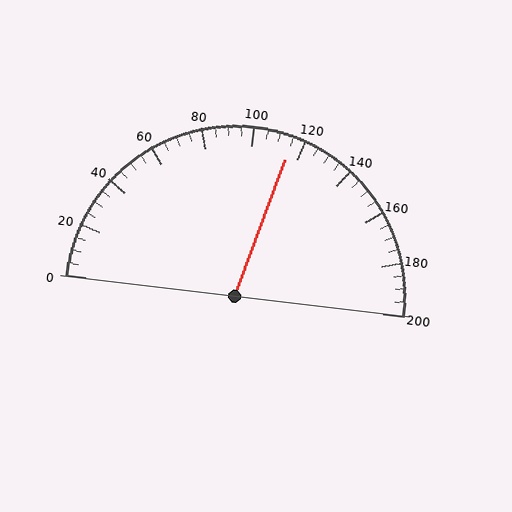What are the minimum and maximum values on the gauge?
The gauge ranges from 0 to 200.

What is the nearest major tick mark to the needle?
The nearest major tick mark is 120.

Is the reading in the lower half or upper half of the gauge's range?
The reading is in the upper half of the range (0 to 200).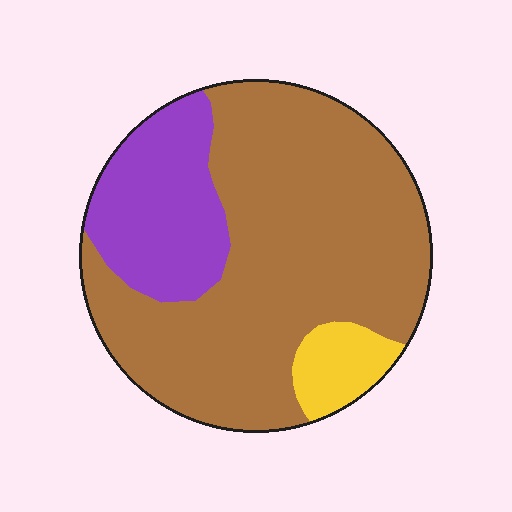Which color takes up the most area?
Brown, at roughly 70%.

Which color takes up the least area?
Yellow, at roughly 10%.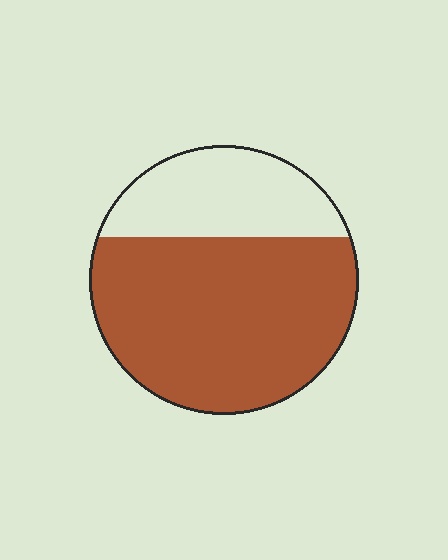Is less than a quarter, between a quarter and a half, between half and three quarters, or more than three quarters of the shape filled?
Between half and three quarters.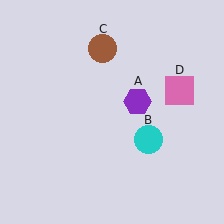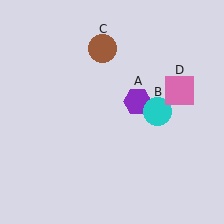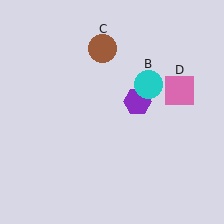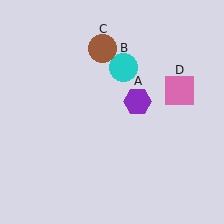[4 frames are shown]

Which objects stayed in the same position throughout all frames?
Purple hexagon (object A) and brown circle (object C) and pink square (object D) remained stationary.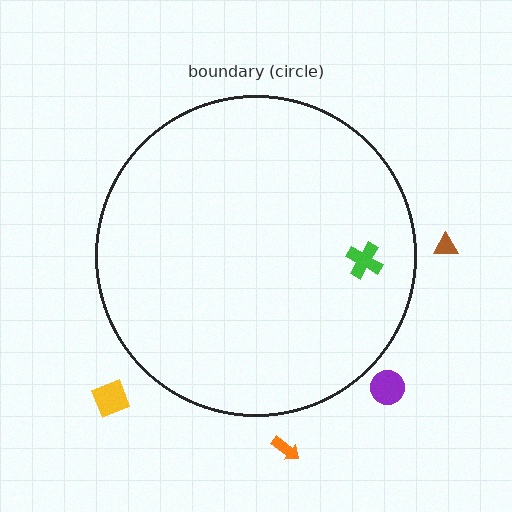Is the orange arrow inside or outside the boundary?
Outside.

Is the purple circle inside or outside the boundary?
Outside.